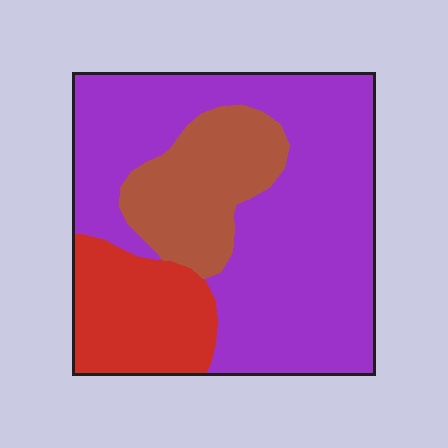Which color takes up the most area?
Purple, at roughly 60%.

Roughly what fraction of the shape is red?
Red takes up less than a quarter of the shape.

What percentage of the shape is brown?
Brown covers roughly 20% of the shape.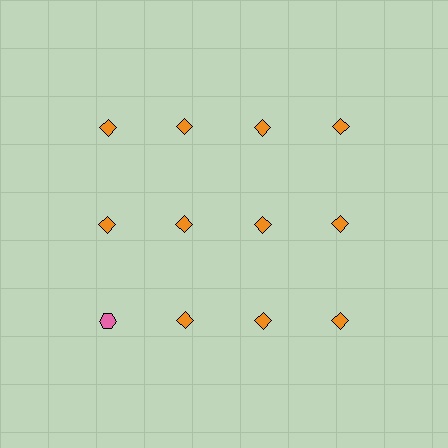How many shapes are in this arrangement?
There are 12 shapes arranged in a grid pattern.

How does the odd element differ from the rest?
It differs in both color (pink instead of orange) and shape (hexagon instead of diamond).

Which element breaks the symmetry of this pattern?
The pink hexagon in the third row, leftmost column breaks the symmetry. All other shapes are orange diamonds.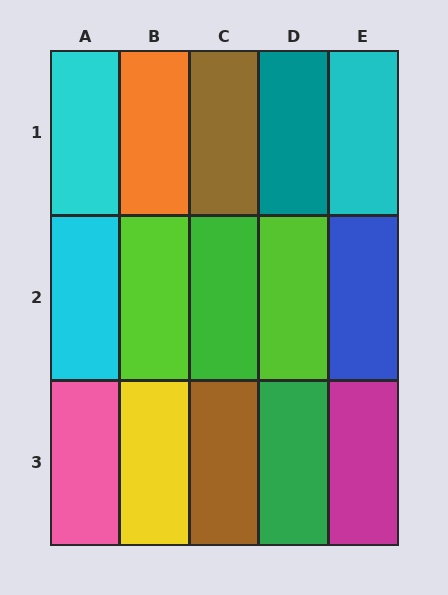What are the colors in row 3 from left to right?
Pink, yellow, brown, green, magenta.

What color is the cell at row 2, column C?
Green.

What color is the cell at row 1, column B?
Orange.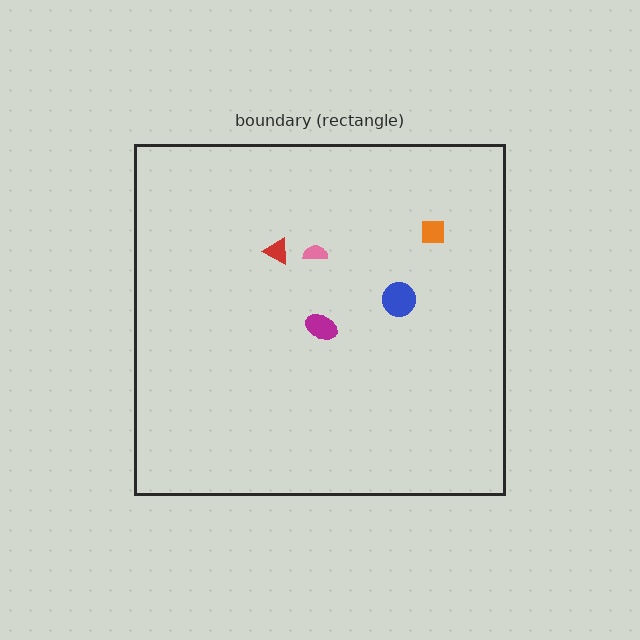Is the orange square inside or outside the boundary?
Inside.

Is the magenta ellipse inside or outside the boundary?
Inside.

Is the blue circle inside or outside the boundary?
Inside.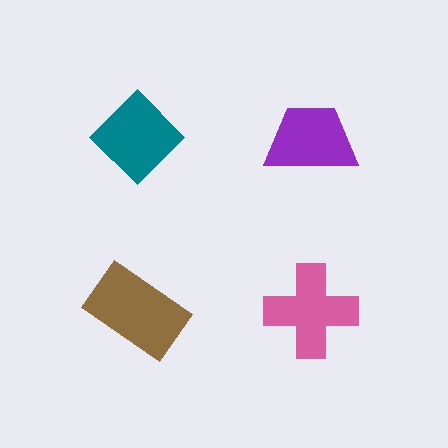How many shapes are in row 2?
2 shapes.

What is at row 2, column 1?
A brown rectangle.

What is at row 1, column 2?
A purple trapezoid.